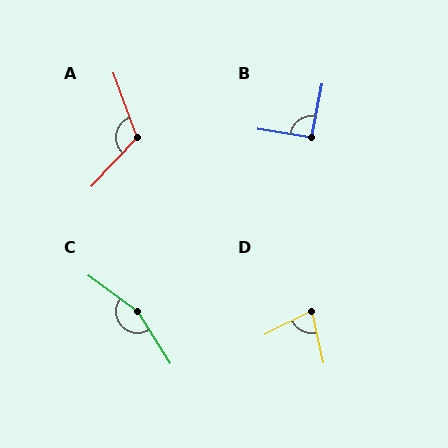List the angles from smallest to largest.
D (75°), B (92°), A (117°), C (159°).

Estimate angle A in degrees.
Approximately 117 degrees.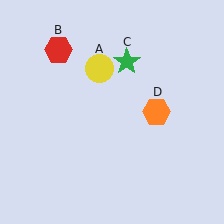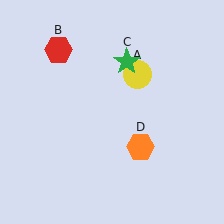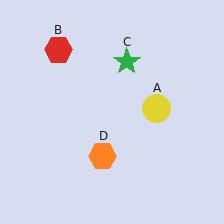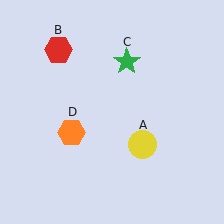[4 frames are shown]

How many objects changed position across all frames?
2 objects changed position: yellow circle (object A), orange hexagon (object D).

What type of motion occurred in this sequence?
The yellow circle (object A), orange hexagon (object D) rotated clockwise around the center of the scene.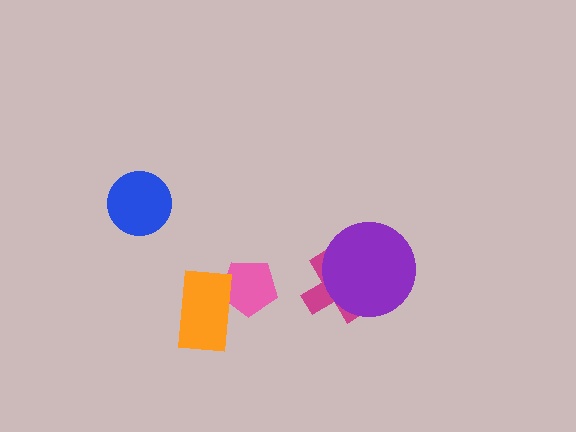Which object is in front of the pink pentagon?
The orange rectangle is in front of the pink pentagon.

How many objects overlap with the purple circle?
1 object overlaps with the purple circle.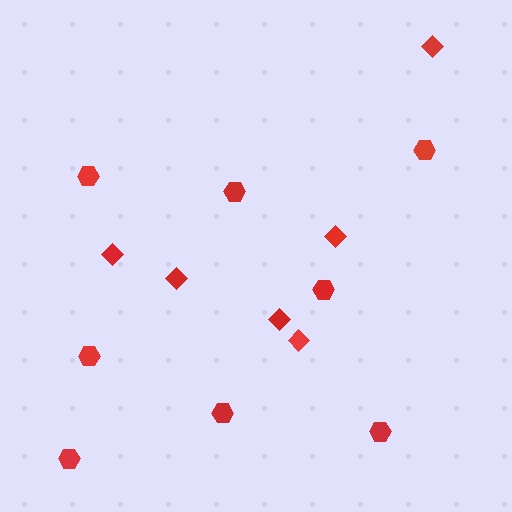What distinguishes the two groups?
There are 2 groups: one group of hexagons (8) and one group of diamonds (6).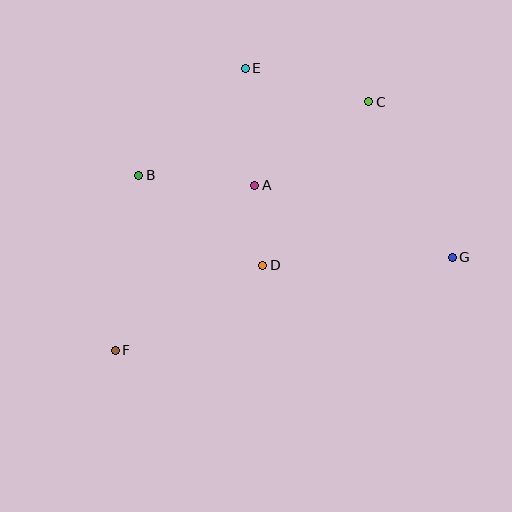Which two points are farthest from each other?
Points C and F are farthest from each other.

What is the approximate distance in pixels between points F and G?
The distance between F and G is approximately 350 pixels.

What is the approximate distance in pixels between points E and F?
The distance between E and F is approximately 311 pixels.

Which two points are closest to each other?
Points A and D are closest to each other.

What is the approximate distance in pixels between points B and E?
The distance between B and E is approximately 151 pixels.